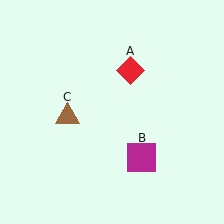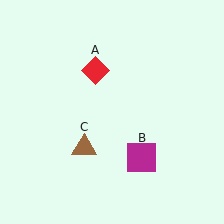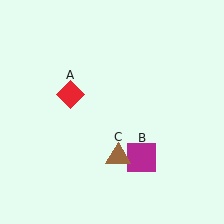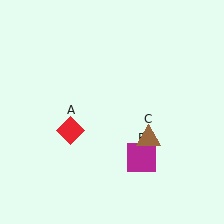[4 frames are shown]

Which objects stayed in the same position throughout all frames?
Magenta square (object B) remained stationary.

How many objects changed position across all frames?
2 objects changed position: red diamond (object A), brown triangle (object C).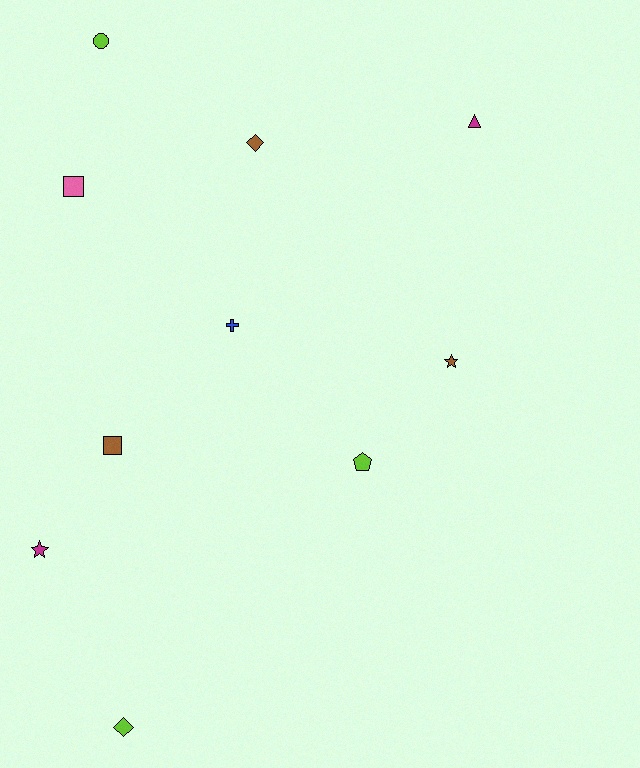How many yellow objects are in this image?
There are no yellow objects.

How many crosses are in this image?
There is 1 cross.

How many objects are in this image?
There are 10 objects.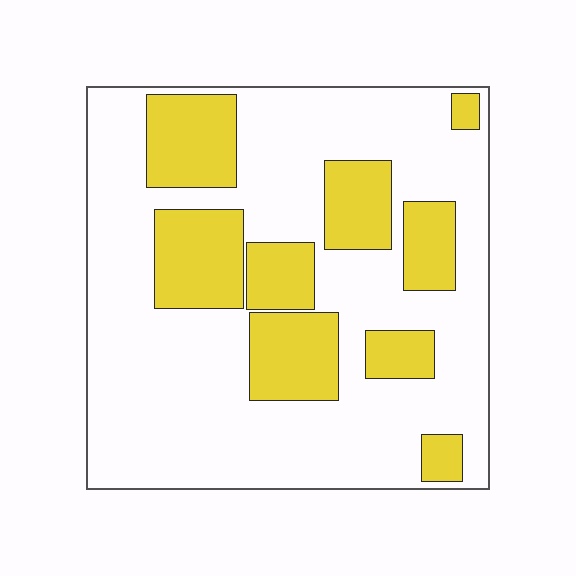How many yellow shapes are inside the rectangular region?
9.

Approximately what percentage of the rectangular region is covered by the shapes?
Approximately 30%.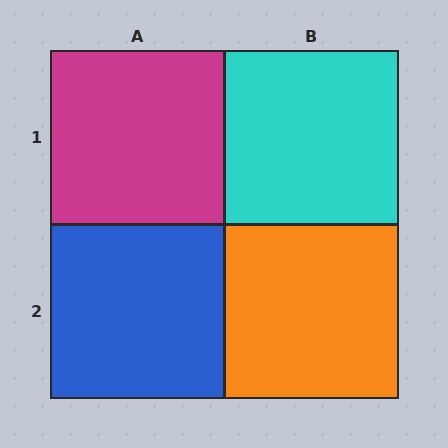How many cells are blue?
1 cell is blue.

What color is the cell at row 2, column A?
Blue.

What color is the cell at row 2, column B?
Orange.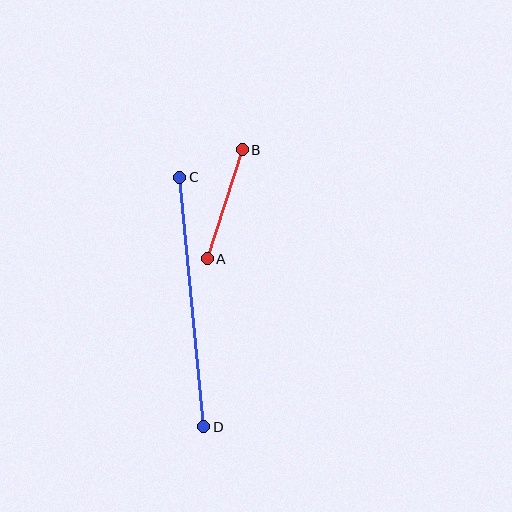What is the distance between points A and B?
The distance is approximately 115 pixels.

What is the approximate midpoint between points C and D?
The midpoint is at approximately (192, 302) pixels.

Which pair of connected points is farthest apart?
Points C and D are farthest apart.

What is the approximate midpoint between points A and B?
The midpoint is at approximately (225, 204) pixels.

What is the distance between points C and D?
The distance is approximately 251 pixels.